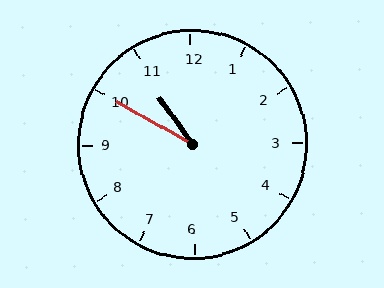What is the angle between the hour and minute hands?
Approximately 25 degrees.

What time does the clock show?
10:50.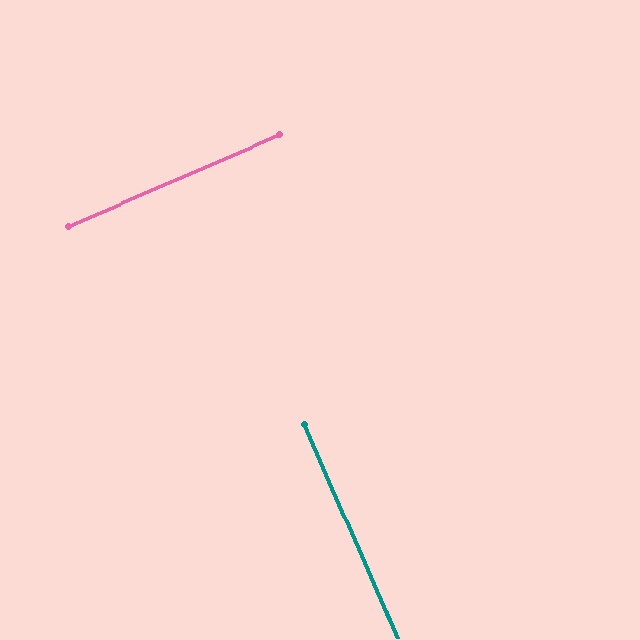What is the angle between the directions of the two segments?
Approximately 90 degrees.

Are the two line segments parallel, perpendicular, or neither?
Perpendicular — they meet at approximately 90°.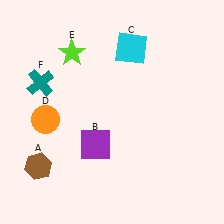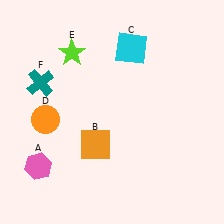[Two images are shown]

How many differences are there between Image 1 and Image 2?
There are 2 differences between the two images.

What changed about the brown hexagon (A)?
In Image 1, A is brown. In Image 2, it changed to pink.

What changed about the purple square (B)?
In Image 1, B is purple. In Image 2, it changed to orange.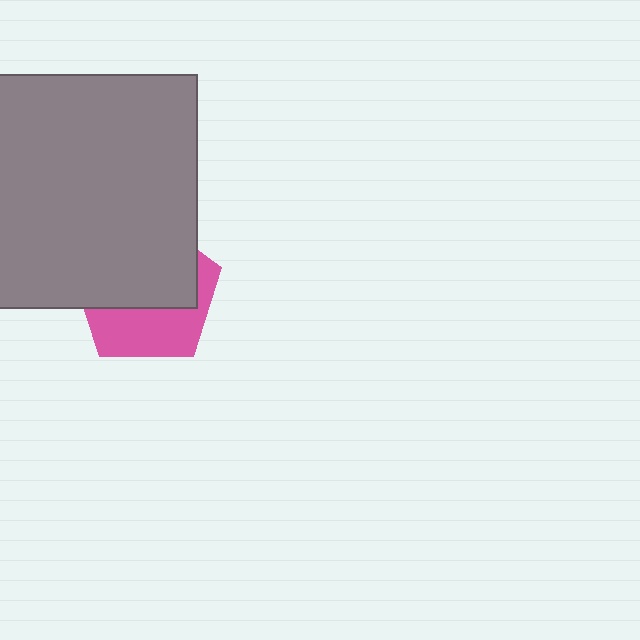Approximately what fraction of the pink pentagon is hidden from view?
Roughly 59% of the pink pentagon is hidden behind the gray rectangle.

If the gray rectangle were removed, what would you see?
You would see the complete pink pentagon.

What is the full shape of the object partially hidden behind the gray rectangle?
The partially hidden object is a pink pentagon.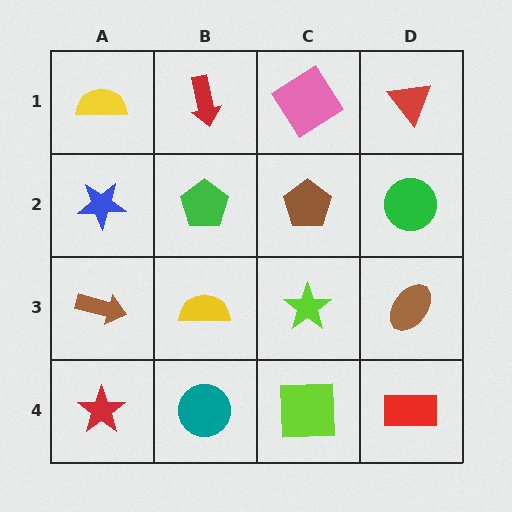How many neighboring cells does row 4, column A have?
2.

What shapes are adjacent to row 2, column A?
A yellow semicircle (row 1, column A), a brown arrow (row 3, column A), a green pentagon (row 2, column B).